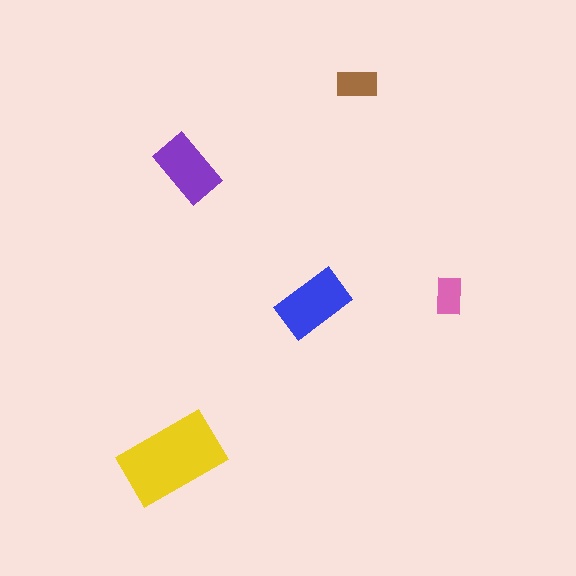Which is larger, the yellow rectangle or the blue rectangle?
The yellow one.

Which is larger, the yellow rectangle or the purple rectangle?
The yellow one.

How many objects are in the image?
There are 5 objects in the image.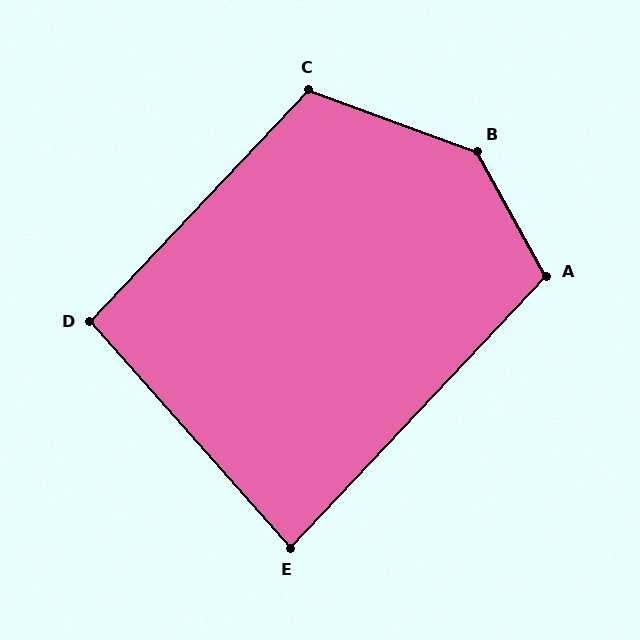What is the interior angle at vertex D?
Approximately 95 degrees (obtuse).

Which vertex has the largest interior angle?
B, at approximately 139 degrees.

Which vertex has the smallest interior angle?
E, at approximately 85 degrees.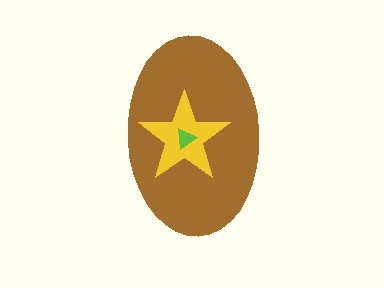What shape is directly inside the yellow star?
The lime triangle.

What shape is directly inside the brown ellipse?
The yellow star.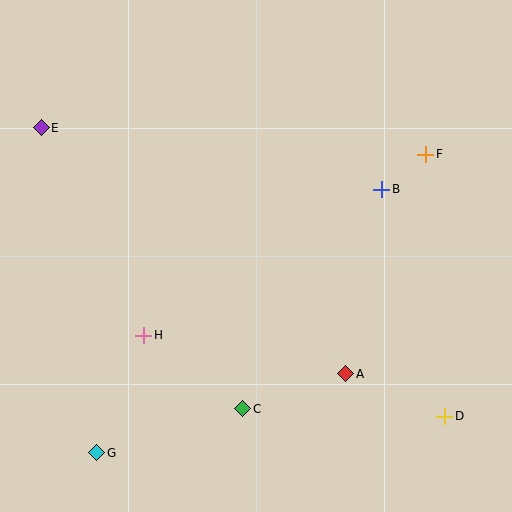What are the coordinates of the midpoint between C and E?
The midpoint between C and E is at (142, 268).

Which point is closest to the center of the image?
Point H at (144, 335) is closest to the center.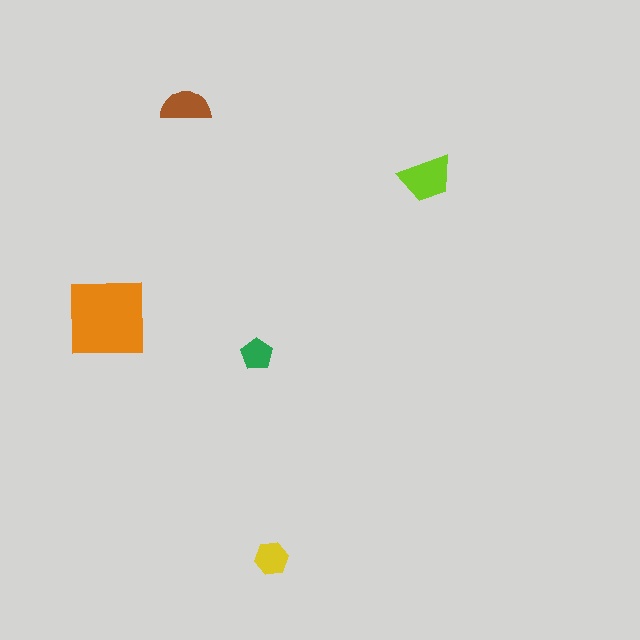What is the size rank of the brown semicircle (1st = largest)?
3rd.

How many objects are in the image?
There are 5 objects in the image.